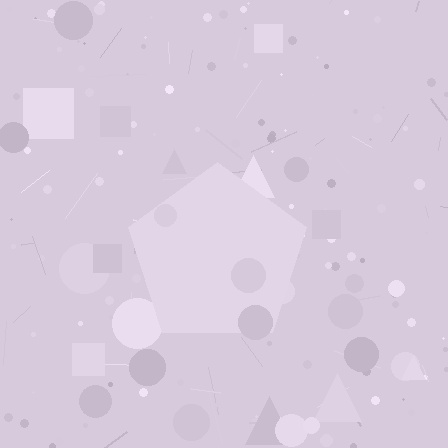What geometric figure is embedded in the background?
A pentagon is embedded in the background.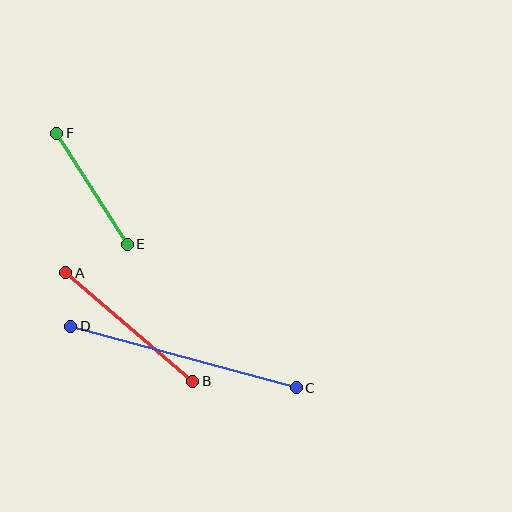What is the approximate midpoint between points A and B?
The midpoint is at approximately (129, 327) pixels.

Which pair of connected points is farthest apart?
Points C and D are farthest apart.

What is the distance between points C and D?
The distance is approximately 234 pixels.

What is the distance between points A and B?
The distance is approximately 167 pixels.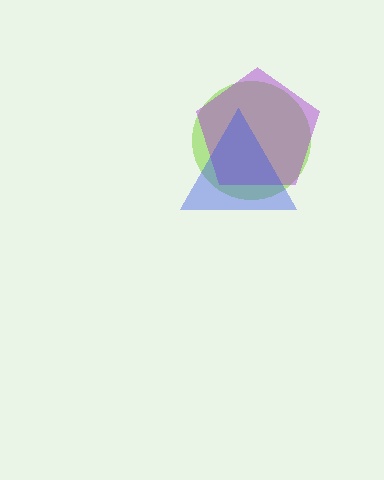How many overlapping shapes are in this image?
There are 3 overlapping shapes in the image.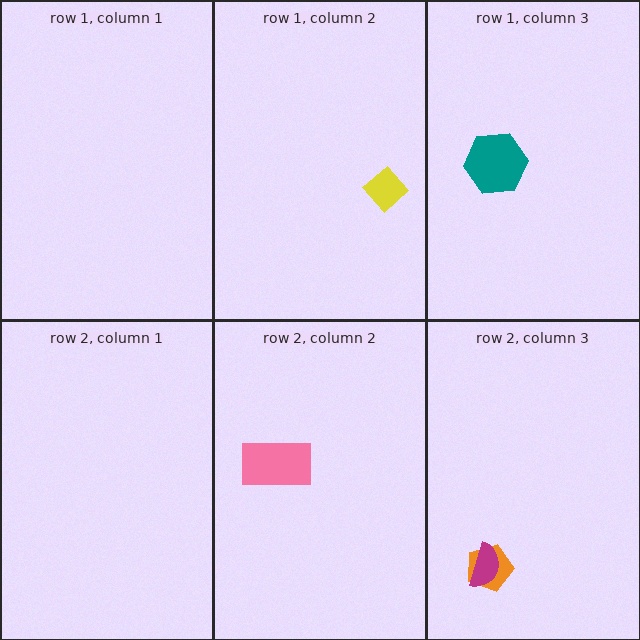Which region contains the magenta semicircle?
The row 2, column 3 region.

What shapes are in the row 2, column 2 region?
The pink rectangle.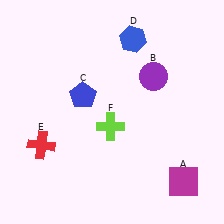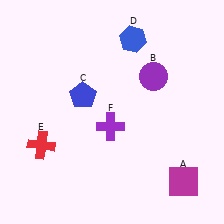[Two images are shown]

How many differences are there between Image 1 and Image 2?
There is 1 difference between the two images.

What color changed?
The cross (F) changed from lime in Image 1 to purple in Image 2.